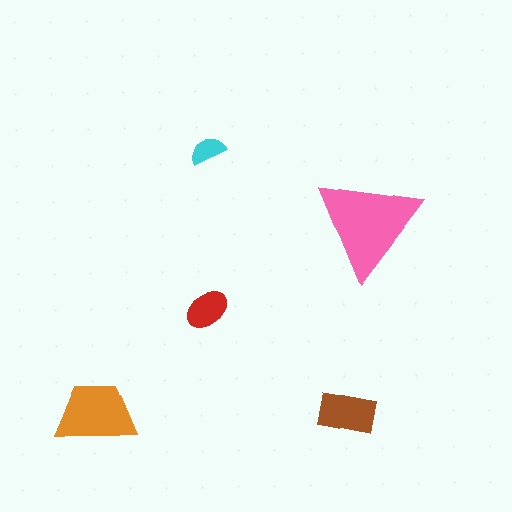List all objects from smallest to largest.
The cyan semicircle, the red ellipse, the brown rectangle, the orange trapezoid, the pink triangle.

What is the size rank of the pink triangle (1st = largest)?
1st.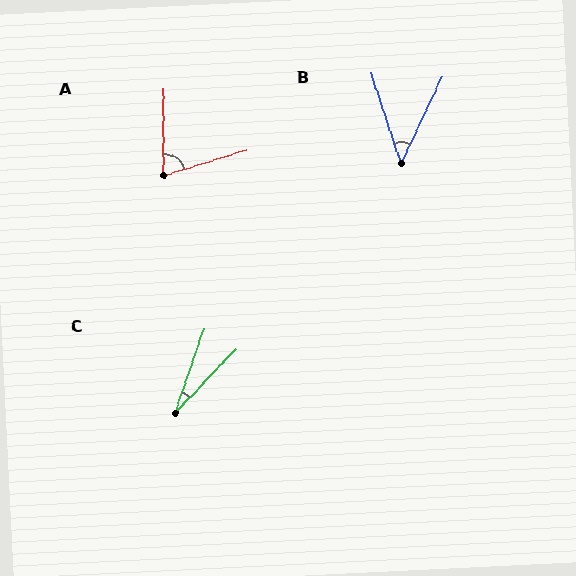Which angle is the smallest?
C, at approximately 24 degrees.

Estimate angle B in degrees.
Approximately 44 degrees.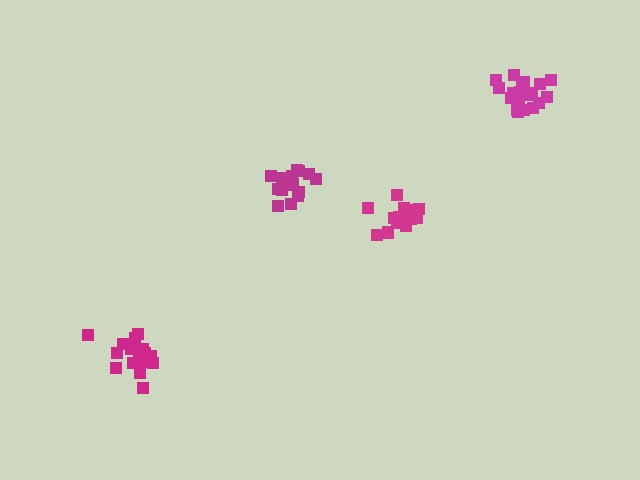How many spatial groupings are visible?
There are 4 spatial groupings.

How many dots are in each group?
Group 1: 20 dots, Group 2: 17 dots, Group 3: 19 dots, Group 4: 21 dots (77 total).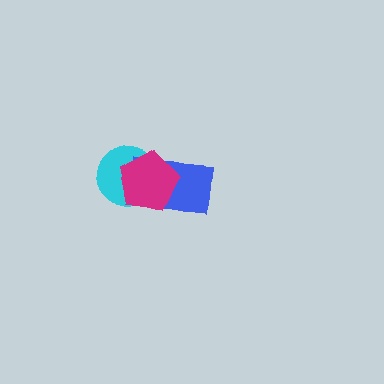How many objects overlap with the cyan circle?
2 objects overlap with the cyan circle.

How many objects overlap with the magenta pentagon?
2 objects overlap with the magenta pentagon.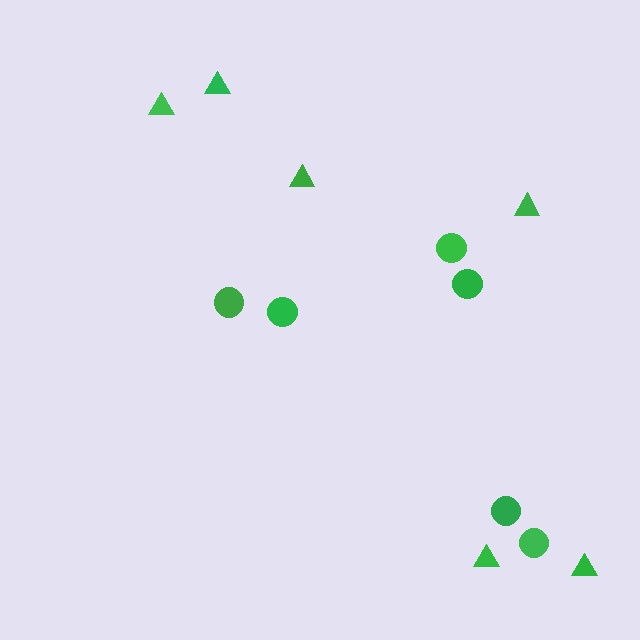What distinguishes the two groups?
There are 2 groups: one group of triangles (6) and one group of circles (6).